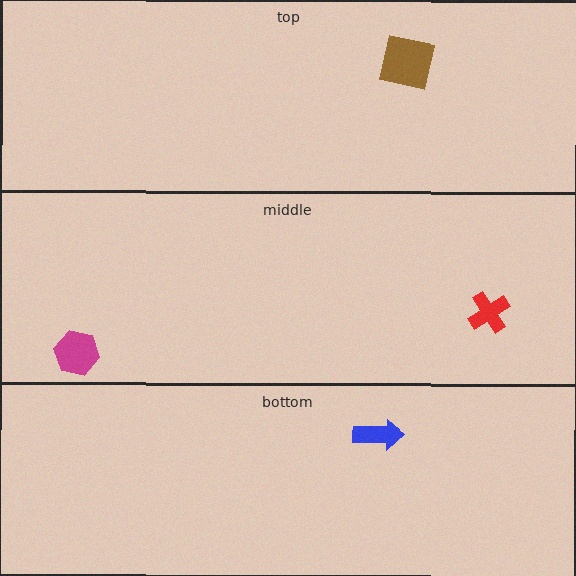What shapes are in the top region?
The brown square.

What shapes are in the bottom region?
The blue arrow.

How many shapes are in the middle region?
2.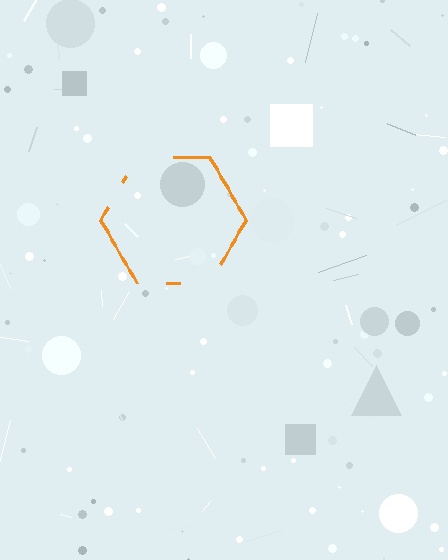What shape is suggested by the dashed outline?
The dashed outline suggests a hexagon.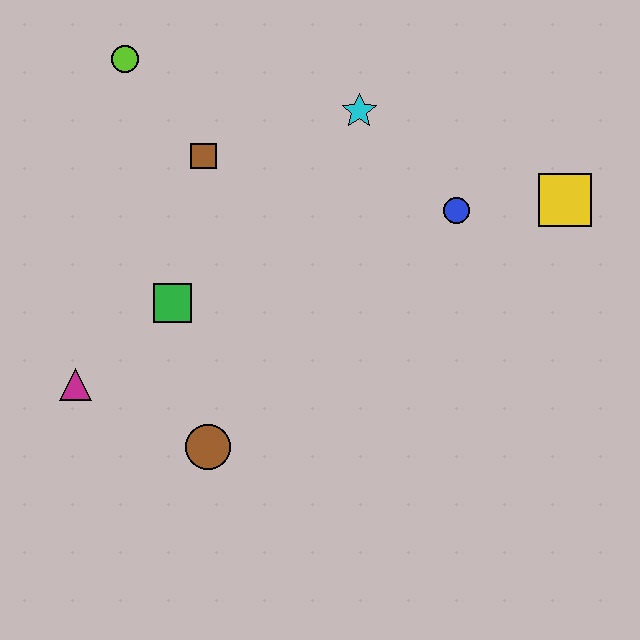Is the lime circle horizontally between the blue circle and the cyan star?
No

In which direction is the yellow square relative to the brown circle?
The yellow square is to the right of the brown circle.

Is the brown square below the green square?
No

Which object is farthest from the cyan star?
The magenta triangle is farthest from the cyan star.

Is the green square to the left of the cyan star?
Yes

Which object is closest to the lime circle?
The brown square is closest to the lime circle.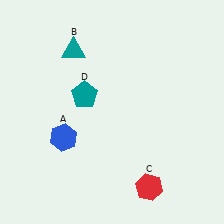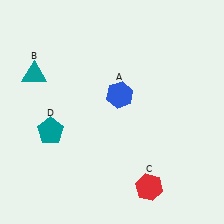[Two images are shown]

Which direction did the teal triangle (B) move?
The teal triangle (B) moved left.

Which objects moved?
The objects that moved are: the blue hexagon (A), the teal triangle (B), the teal pentagon (D).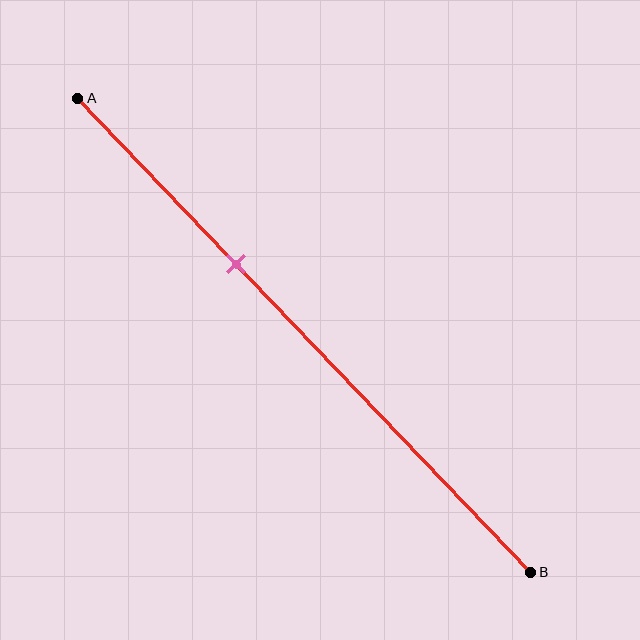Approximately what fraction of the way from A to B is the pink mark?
The pink mark is approximately 35% of the way from A to B.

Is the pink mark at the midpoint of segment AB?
No, the mark is at about 35% from A, not at the 50% midpoint.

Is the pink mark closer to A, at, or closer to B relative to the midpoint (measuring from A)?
The pink mark is closer to point A than the midpoint of segment AB.